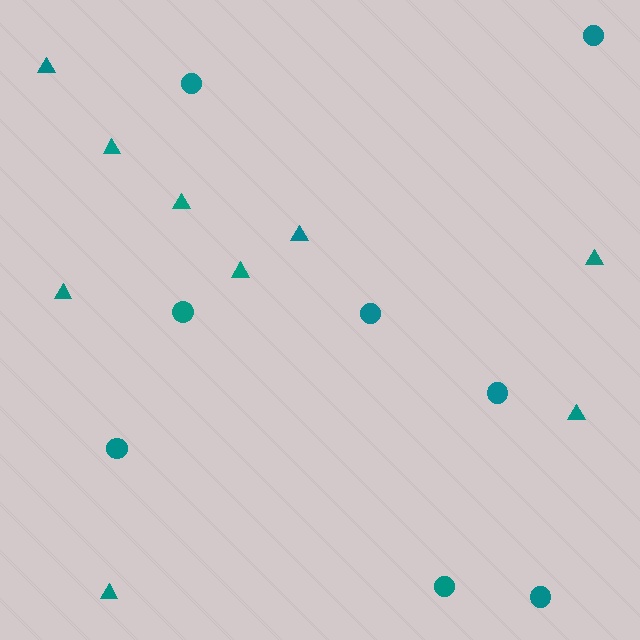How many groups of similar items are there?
There are 2 groups: one group of triangles (9) and one group of circles (8).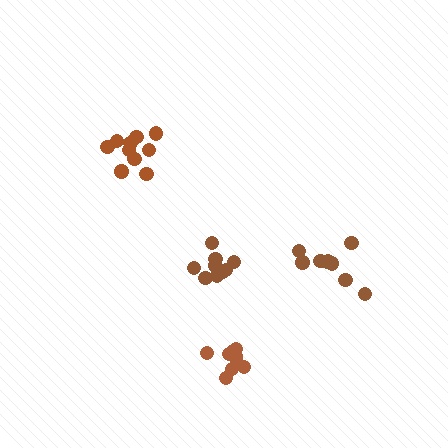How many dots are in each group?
Group 1: 10 dots, Group 2: 9 dots, Group 3: 9 dots, Group 4: 9 dots (37 total).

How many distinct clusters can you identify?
There are 4 distinct clusters.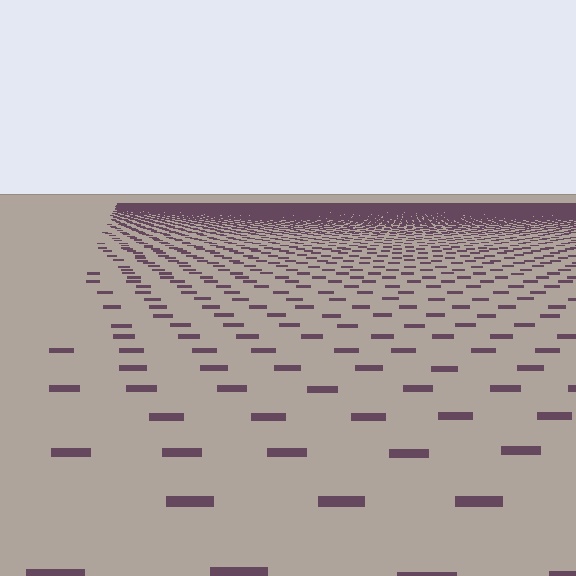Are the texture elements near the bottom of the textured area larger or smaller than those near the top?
Larger. Near the bottom, elements are closer to the viewer and appear at a bigger on-screen size.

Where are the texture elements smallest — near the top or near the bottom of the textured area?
Near the top.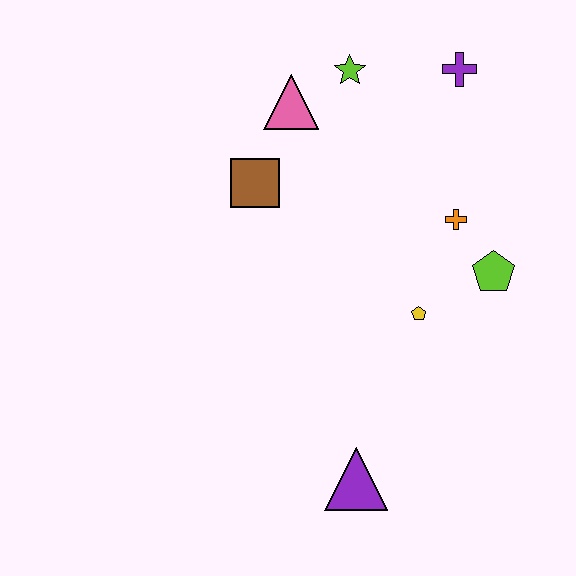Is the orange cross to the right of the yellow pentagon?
Yes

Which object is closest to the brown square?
The pink triangle is closest to the brown square.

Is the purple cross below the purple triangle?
No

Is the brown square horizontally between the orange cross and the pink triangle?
No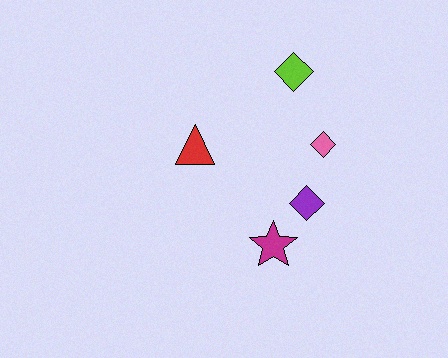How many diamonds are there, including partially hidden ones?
There are 3 diamonds.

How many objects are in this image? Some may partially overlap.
There are 5 objects.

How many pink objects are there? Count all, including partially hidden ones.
There is 1 pink object.